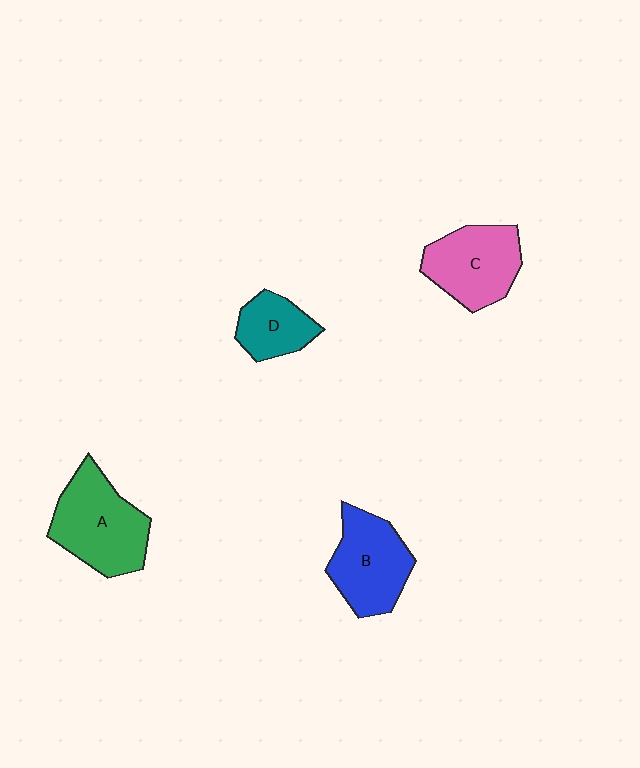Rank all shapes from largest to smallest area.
From largest to smallest: A (green), B (blue), C (pink), D (teal).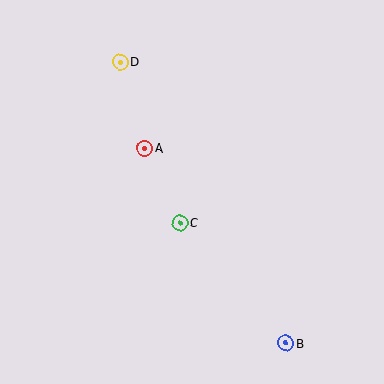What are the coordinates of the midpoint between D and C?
The midpoint between D and C is at (150, 142).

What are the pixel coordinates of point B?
Point B is at (286, 343).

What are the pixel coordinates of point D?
Point D is at (120, 62).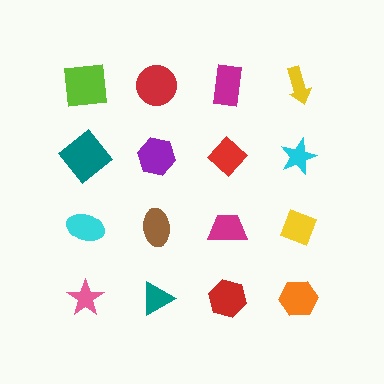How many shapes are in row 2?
4 shapes.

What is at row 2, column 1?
A teal diamond.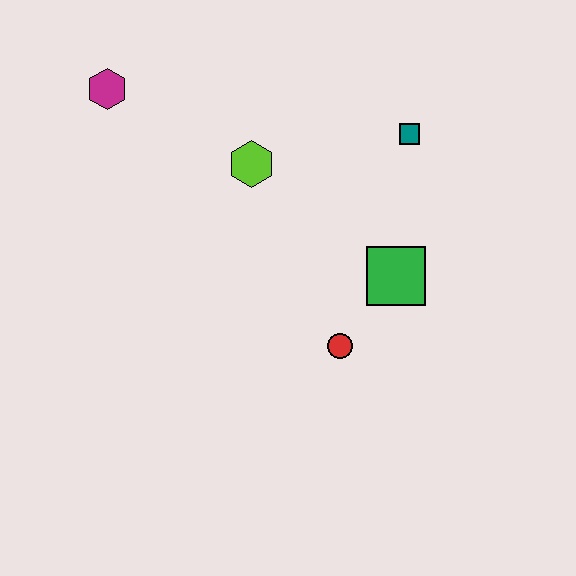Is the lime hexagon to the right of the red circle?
No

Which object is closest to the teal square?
The green square is closest to the teal square.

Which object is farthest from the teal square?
The magenta hexagon is farthest from the teal square.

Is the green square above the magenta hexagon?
No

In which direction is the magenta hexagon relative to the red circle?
The magenta hexagon is above the red circle.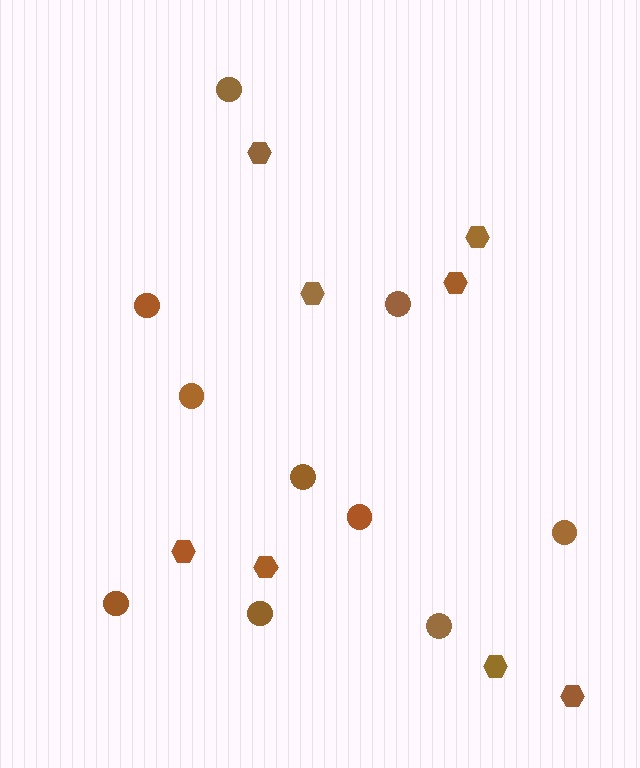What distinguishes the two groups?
There are 2 groups: one group of hexagons (8) and one group of circles (10).